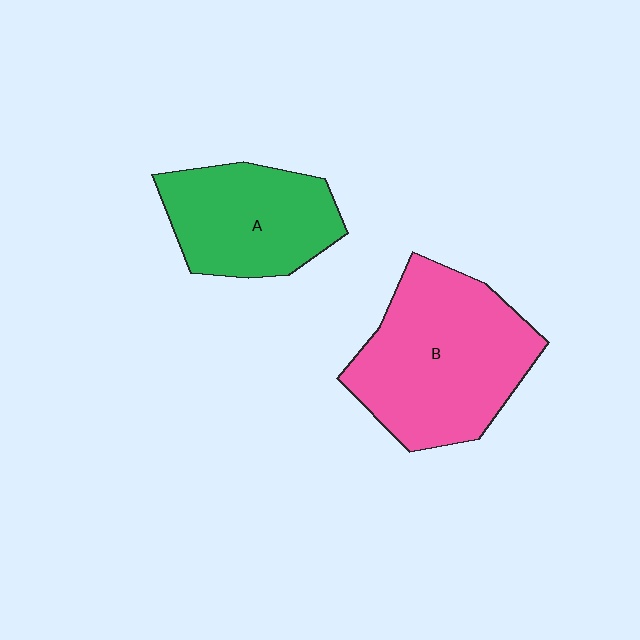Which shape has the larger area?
Shape B (pink).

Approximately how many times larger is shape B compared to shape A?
Approximately 1.5 times.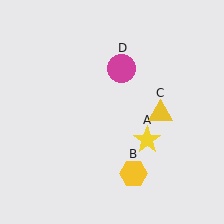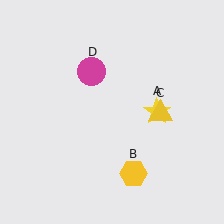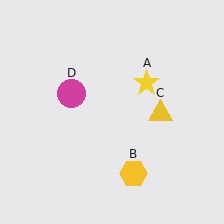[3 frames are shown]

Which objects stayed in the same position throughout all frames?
Yellow hexagon (object B) and yellow triangle (object C) remained stationary.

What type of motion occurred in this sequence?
The yellow star (object A), magenta circle (object D) rotated counterclockwise around the center of the scene.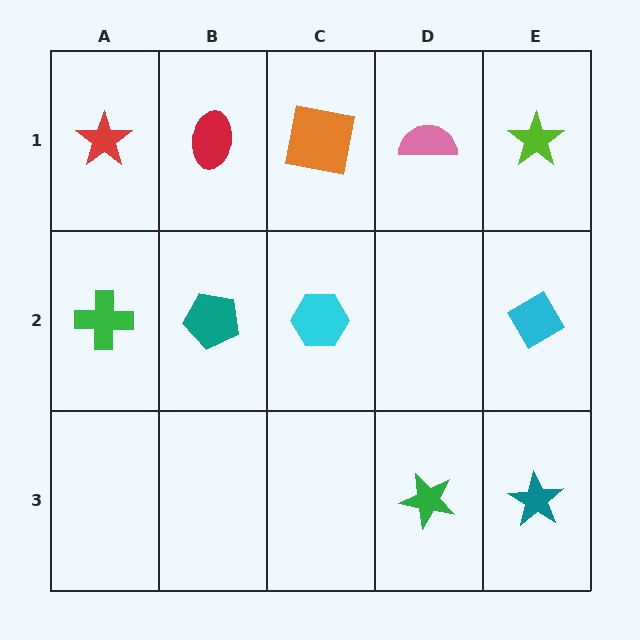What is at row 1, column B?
A red ellipse.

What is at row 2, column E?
A cyan diamond.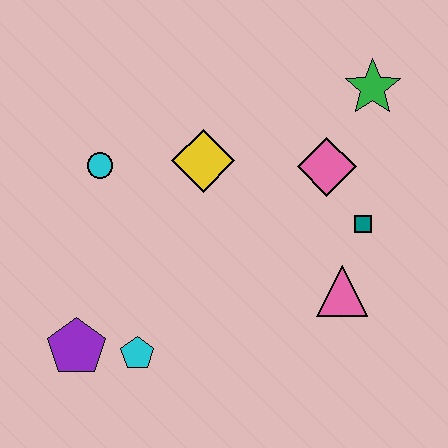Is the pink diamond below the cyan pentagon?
No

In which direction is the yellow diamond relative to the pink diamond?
The yellow diamond is to the left of the pink diamond.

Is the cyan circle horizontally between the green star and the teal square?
No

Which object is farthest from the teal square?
The purple pentagon is farthest from the teal square.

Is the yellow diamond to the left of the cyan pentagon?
No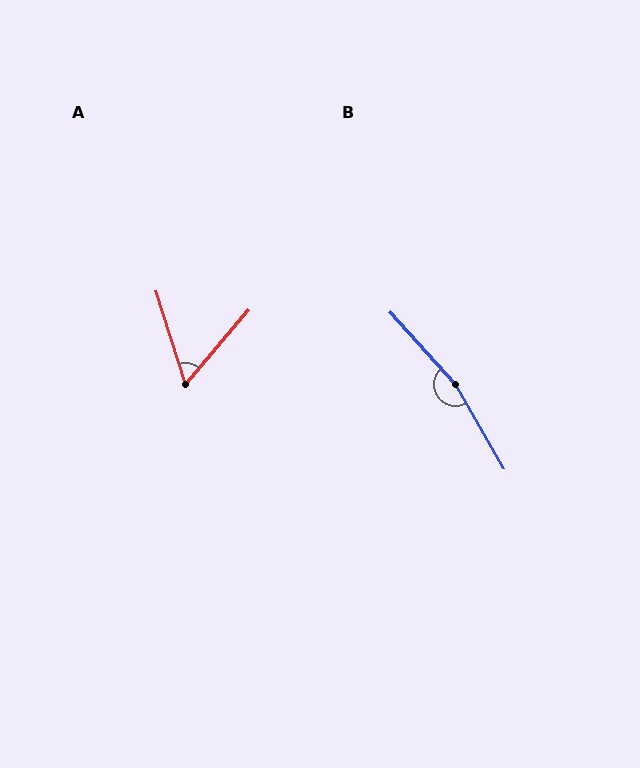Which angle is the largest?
B, at approximately 168 degrees.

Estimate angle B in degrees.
Approximately 168 degrees.